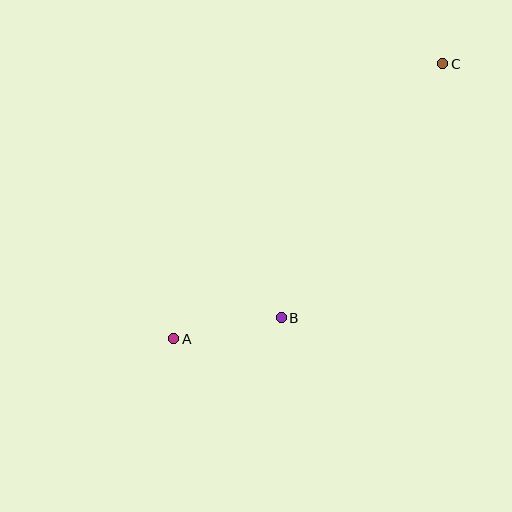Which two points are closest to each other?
Points A and B are closest to each other.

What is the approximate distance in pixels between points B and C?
The distance between B and C is approximately 301 pixels.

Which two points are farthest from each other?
Points A and C are farthest from each other.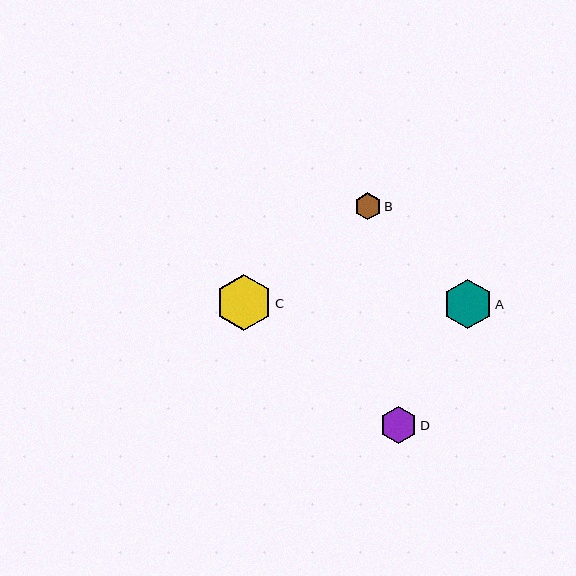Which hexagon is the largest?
Hexagon C is the largest with a size of approximately 57 pixels.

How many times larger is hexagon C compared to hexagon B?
Hexagon C is approximately 2.1 times the size of hexagon B.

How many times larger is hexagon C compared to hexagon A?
Hexagon C is approximately 1.1 times the size of hexagon A.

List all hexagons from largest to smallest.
From largest to smallest: C, A, D, B.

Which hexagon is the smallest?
Hexagon B is the smallest with a size of approximately 27 pixels.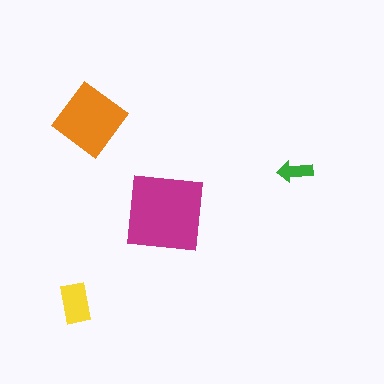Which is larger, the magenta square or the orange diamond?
The magenta square.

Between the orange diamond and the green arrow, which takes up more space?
The orange diamond.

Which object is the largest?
The magenta square.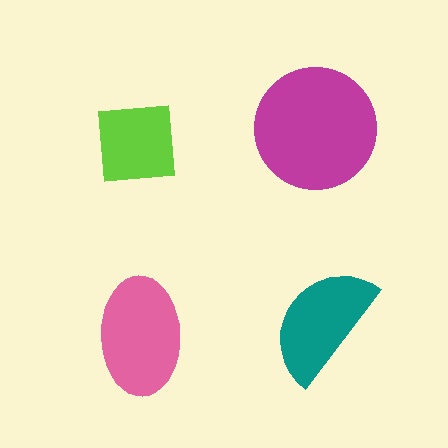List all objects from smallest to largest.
The lime square, the teal semicircle, the pink ellipse, the magenta circle.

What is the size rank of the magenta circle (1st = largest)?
1st.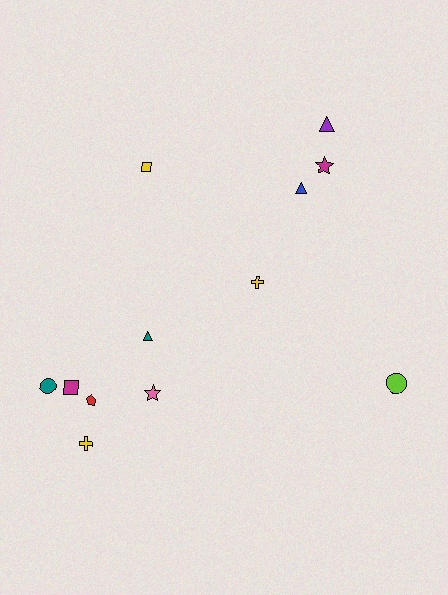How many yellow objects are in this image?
There are 3 yellow objects.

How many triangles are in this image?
There are 3 triangles.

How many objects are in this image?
There are 12 objects.